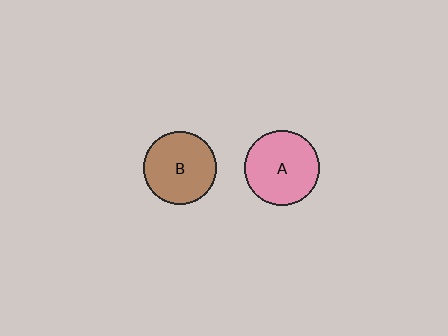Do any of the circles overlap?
No, none of the circles overlap.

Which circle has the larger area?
Circle A (pink).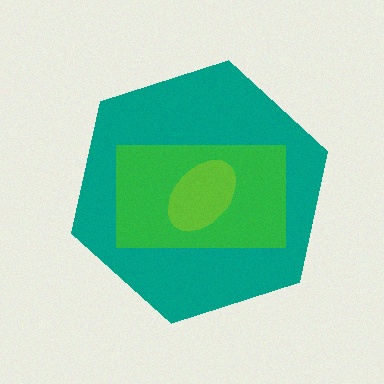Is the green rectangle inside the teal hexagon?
Yes.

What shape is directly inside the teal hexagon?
The green rectangle.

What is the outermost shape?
The teal hexagon.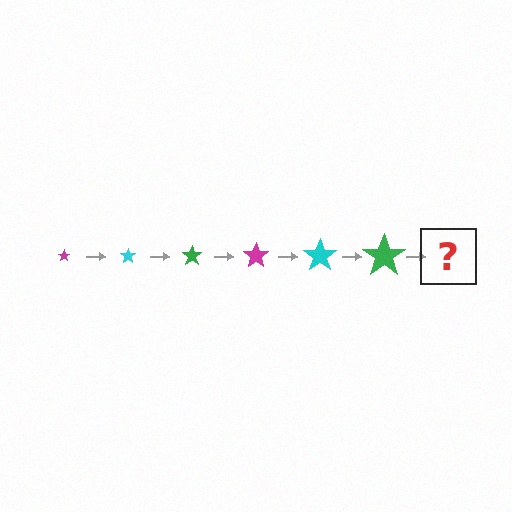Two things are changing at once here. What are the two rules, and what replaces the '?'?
The two rules are that the star grows larger each step and the color cycles through magenta, cyan, and green. The '?' should be a magenta star, larger than the previous one.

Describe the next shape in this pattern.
It should be a magenta star, larger than the previous one.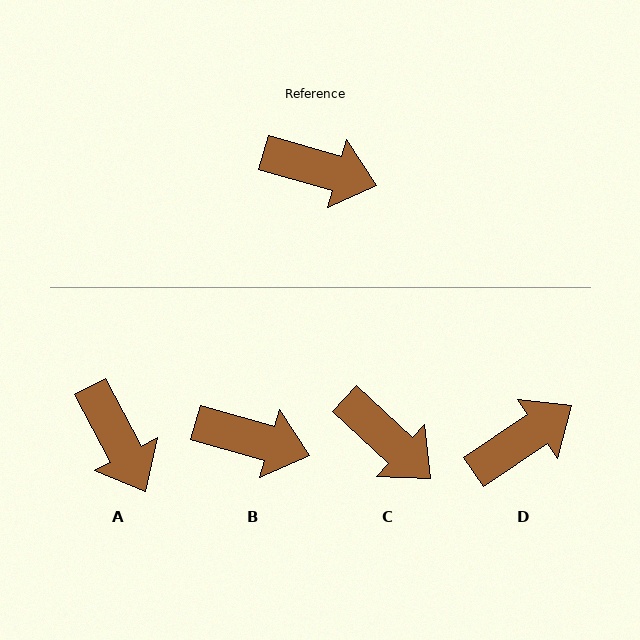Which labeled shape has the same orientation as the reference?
B.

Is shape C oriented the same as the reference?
No, it is off by about 27 degrees.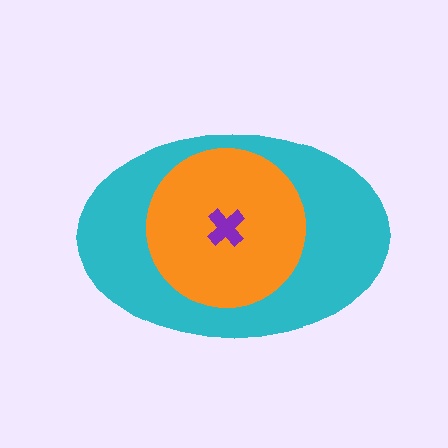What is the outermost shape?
The cyan ellipse.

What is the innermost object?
The purple cross.